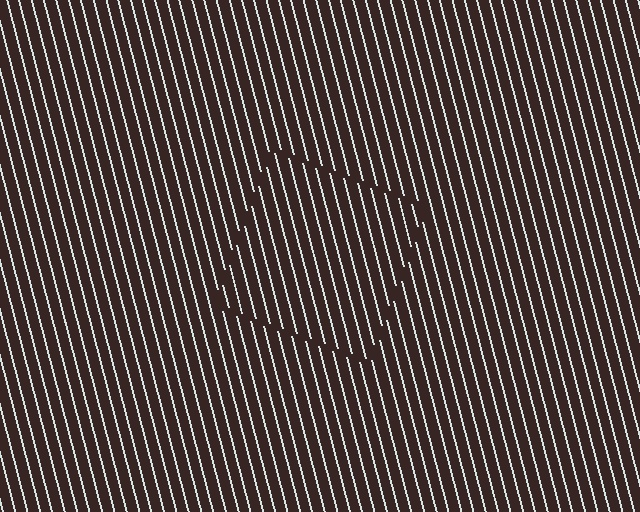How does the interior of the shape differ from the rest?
The interior of the shape contains the same grating, shifted by half a period — the contour is defined by the phase discontinuity where line-ends from the inner and outer gratings abut.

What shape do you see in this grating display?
An illusory square. The interior of the shape contains the same grating, shifted by half a period — the contour is defined by the phase discontinuity where line-ends from the inner and outer gratings abut.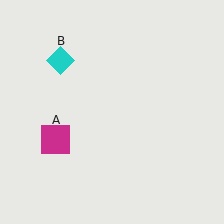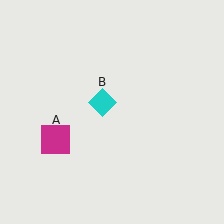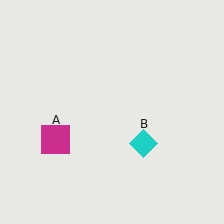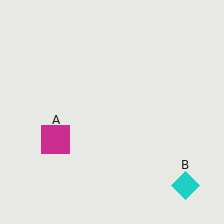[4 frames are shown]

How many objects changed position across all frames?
1 object changed position: cyan diamond (object B).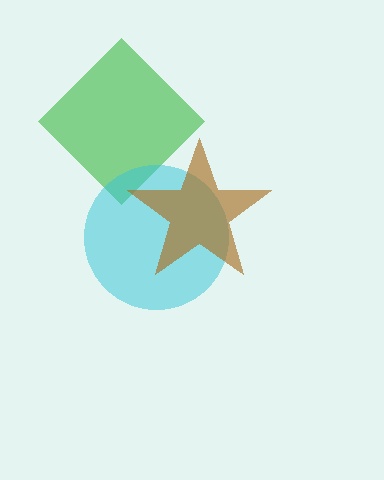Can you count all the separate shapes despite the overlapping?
Yes, there are 3 separate shapes.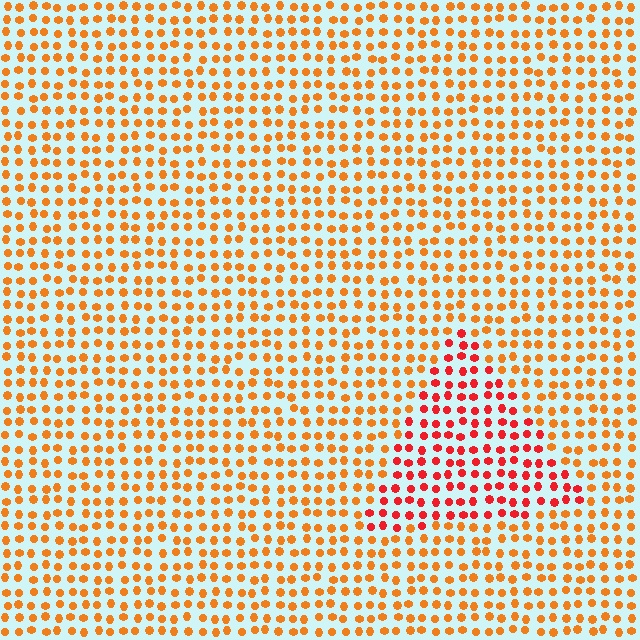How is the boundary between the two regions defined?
The boundary is defined purely by a slight shift in hue (about 32 degrees). Spacing, size, and orientation are identical on both sides.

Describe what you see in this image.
The image is filled with small orange elements in a uniform arrangement. A triangle-shaped region is visible where the elements are tinted to a slightly different hue, forming a subtle color boundary.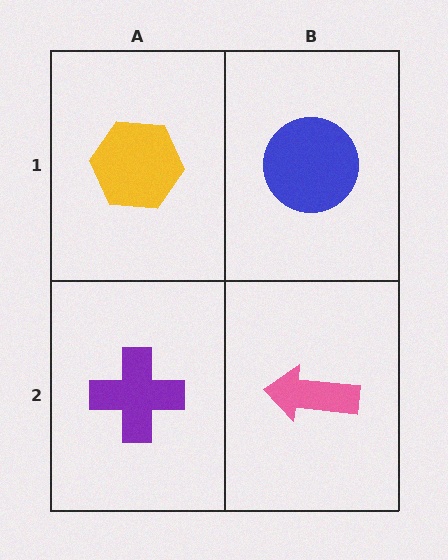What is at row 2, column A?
A purple cross.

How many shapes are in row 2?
2 shapes.